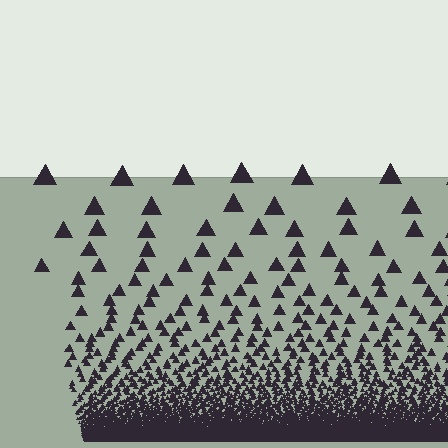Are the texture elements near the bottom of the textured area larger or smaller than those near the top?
Smaller. The gradient is inverted — elements near the bottom are smaller and denser.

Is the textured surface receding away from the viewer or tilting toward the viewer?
The surface appears to tilt toward the viewer. Texture elements get larger and sparser toward the top.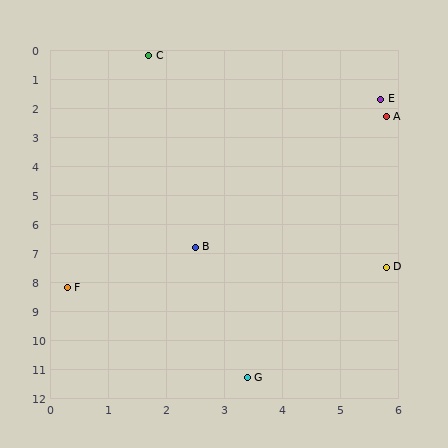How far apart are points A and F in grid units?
Points A and F are about 8.1 grid units apart.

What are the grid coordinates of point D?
Point D is at approximately (5.8, 7.5).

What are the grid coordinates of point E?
Point E is at approximately (5.7, 1.7).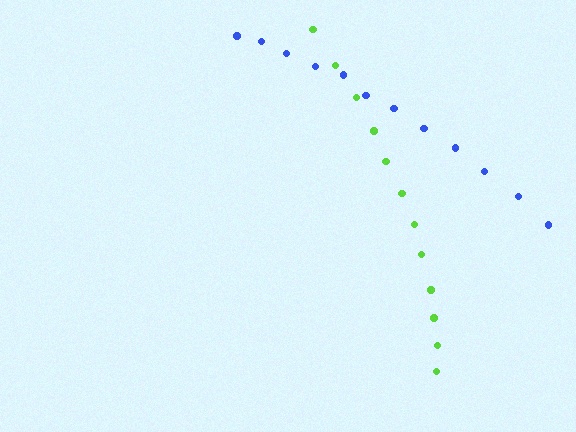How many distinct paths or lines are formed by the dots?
There are 2 distinct paths.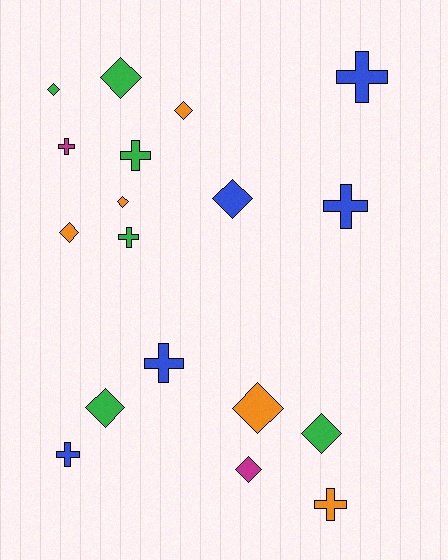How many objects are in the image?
There are 18 objects.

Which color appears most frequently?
Green, with 6 objects.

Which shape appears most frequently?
Diamond, with 10 objects.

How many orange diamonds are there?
There are 4 orange diamonds.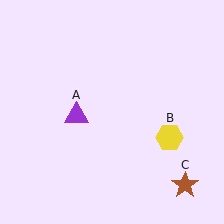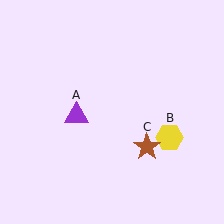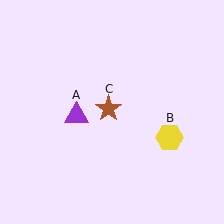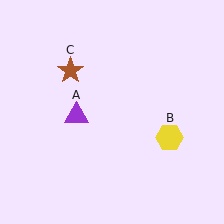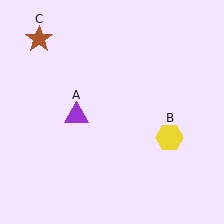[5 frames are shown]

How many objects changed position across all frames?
1 object changed position: brown star (object C).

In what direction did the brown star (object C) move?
The brown star (object C) moved up and to the left.